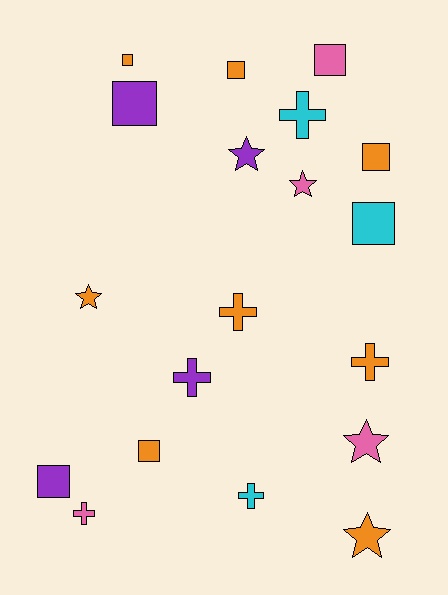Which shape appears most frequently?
Square, with 8 objects.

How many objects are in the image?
There are 19 objects.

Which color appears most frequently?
Orange, with 8 objects.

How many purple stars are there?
There is 1 purple star.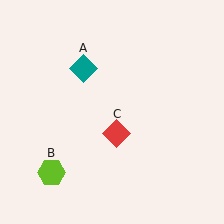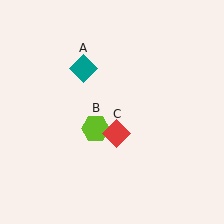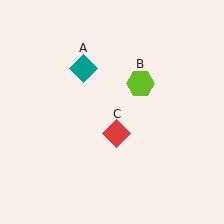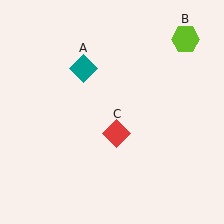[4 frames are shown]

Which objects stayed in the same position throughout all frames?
Teal diamond (object A) and red diamond (object C) remained stationary.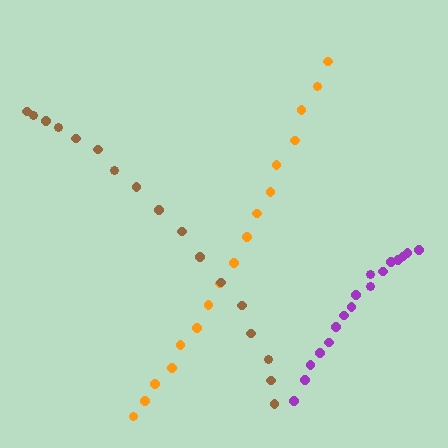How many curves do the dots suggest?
There are 3 distinct paths.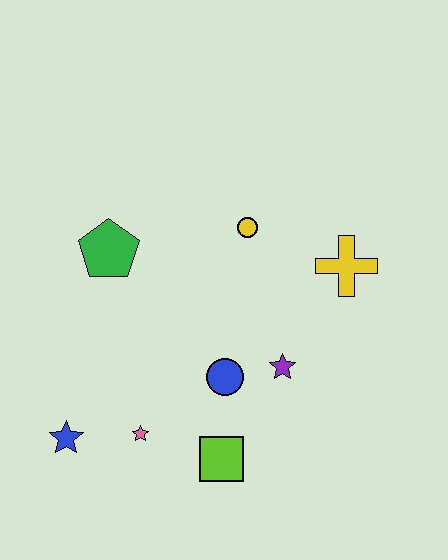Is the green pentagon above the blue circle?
Yes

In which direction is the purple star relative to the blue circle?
The purple star is to the right of the blue circle.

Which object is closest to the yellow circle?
The yellow cross is closest to the yellow circle.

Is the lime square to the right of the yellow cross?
No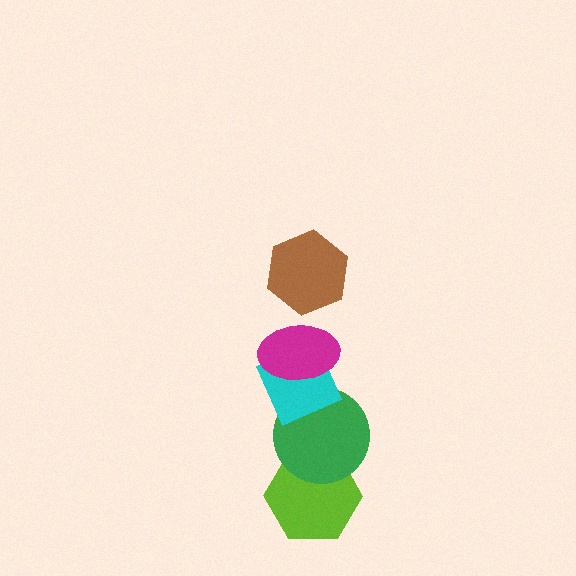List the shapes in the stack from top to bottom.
From top to bottom: the brown hexagon, the magenta ellipse, the cyan diamond, the green circle, the lime hexagon.